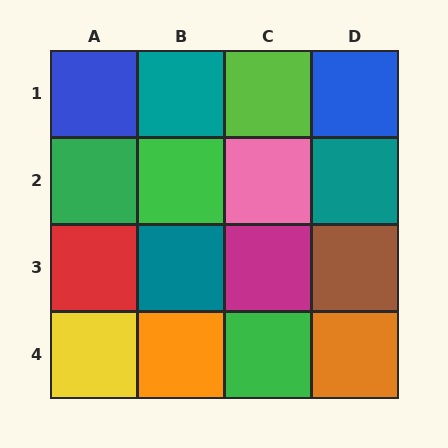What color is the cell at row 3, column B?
Teal.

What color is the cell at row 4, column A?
Yellow.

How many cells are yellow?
1 cell is yellow.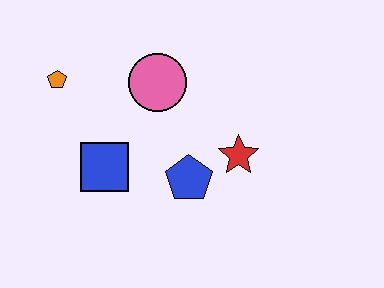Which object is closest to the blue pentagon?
The red star is closest to the blue pentagon.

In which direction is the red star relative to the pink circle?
The red star is to the right of the pink circle.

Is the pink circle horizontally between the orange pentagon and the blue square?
No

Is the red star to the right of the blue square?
Yes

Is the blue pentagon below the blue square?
Yes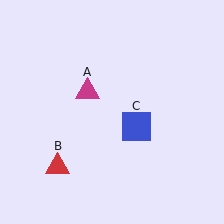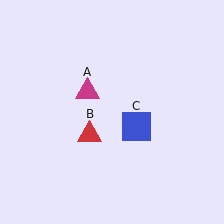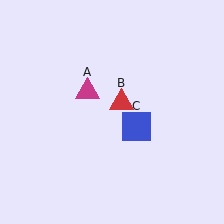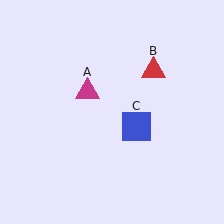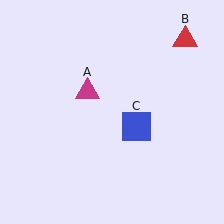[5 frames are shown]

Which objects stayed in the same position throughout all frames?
Magenta triangle (object A) and blue square (object C) remained stationary.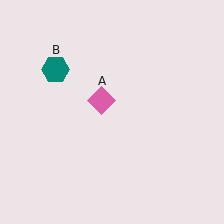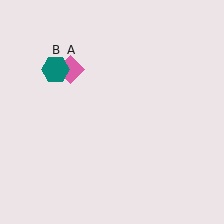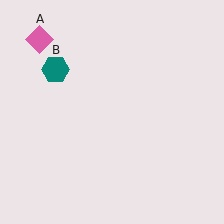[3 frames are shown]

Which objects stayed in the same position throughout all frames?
Teal hexagon (object B) remained stationary.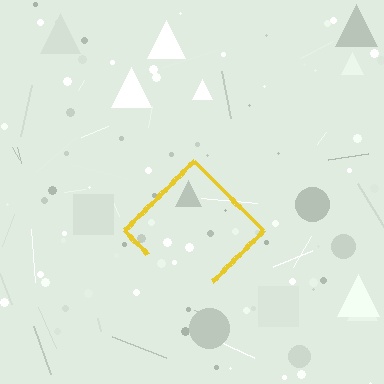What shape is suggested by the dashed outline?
The dashed outline suggests a diamond.